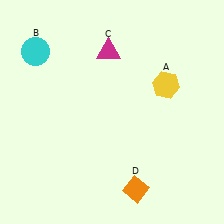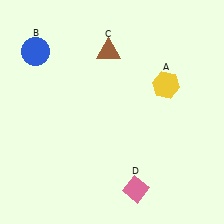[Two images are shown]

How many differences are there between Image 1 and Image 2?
There are 3 differences between the two images.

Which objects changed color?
B changed from cyan to blue. C changed from magenta to brown. D changed from orange to pink.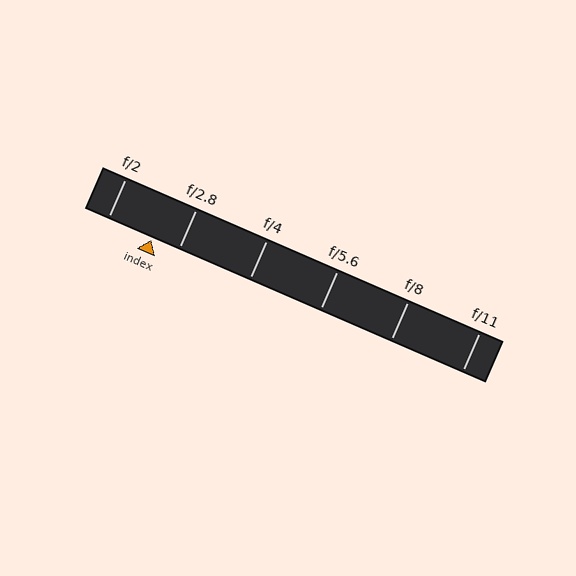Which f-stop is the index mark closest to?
The index mark is closest to f/2.8.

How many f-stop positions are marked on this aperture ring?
There are 6 f-stop positions marked.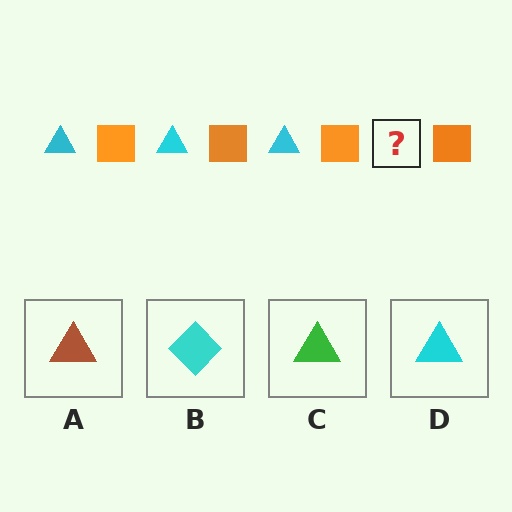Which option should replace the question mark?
Option D.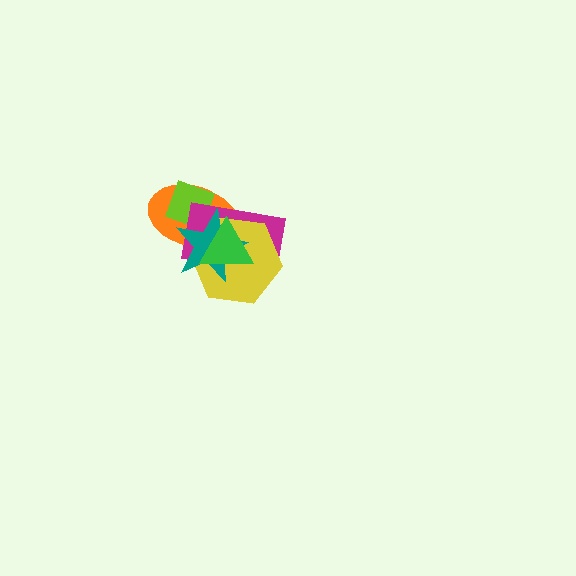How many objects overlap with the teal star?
5 objects overlap with the teal star.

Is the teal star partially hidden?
Yes, it is partially covered by another shape.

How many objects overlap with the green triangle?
4 objects overlap with the green triangle.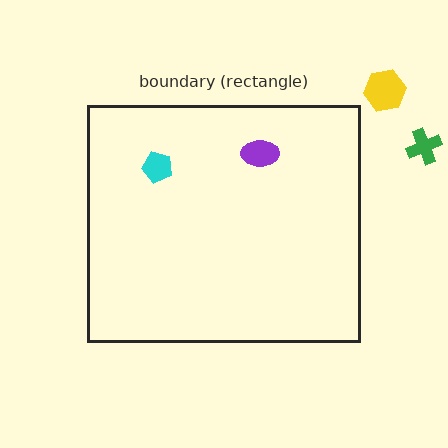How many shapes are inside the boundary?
2 inside, 2 outside.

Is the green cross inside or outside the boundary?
Outside.